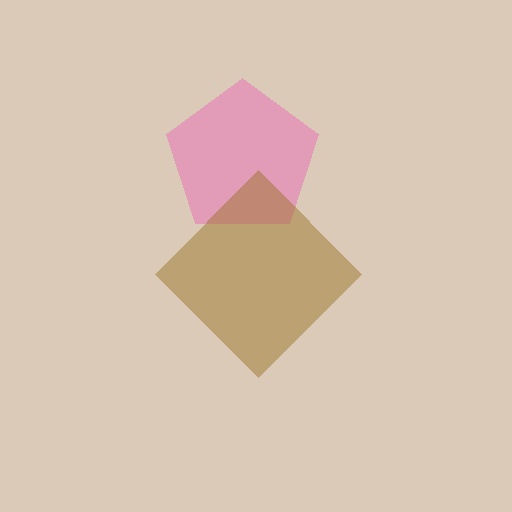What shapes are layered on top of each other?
The layered shapes are: a pink pentagon, a brown diamond.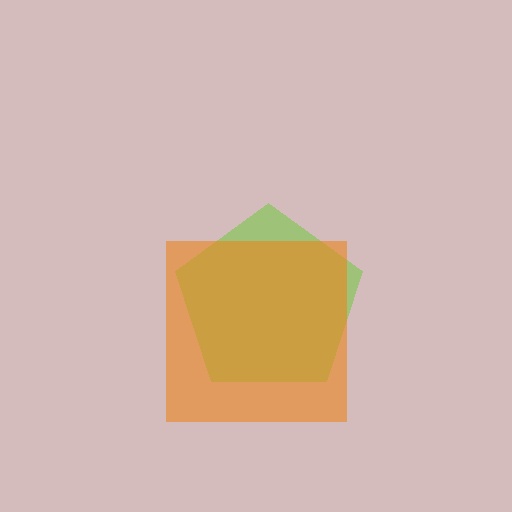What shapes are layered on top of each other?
The layered shapes are: a lime pentagon, an orange square.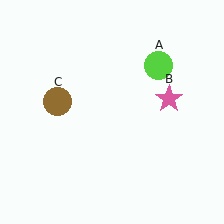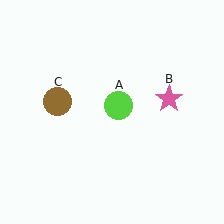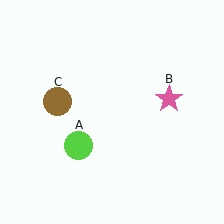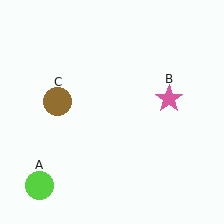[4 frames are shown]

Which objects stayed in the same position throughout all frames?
Pink star (object B) and brown circle (object C) remained stationary.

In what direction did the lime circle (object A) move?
The lime circle (object A) moved down and to the left.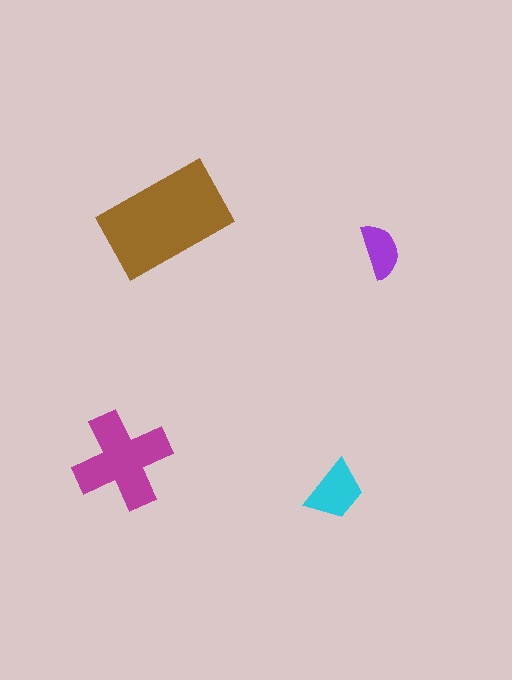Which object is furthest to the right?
The purple semicircle is rightmost.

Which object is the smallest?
The purple semicircle.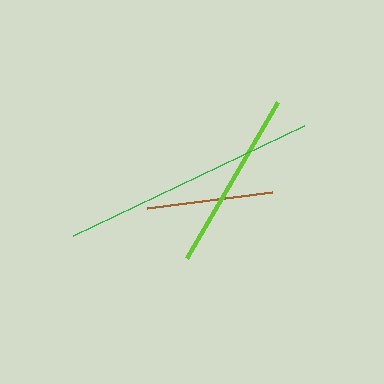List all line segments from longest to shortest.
From longest to shortest: green, lime, brown.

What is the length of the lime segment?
The lime segment is approximately 181 pixels long.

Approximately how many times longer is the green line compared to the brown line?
The green line is approximately 2.0 times the length of the brown line.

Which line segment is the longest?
The green line is the longest at approximately 255 pixels.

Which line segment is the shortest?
The brown line is the shortest at approximately 126 pixels.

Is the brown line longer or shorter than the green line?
The green line is longer than the brown line.